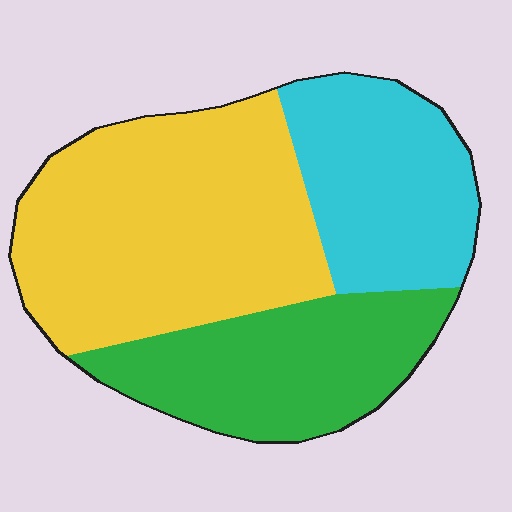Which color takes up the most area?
Yellow, at roughly 45%.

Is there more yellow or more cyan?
Yellow.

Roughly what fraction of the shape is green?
Green covers roughly 30% of the shape.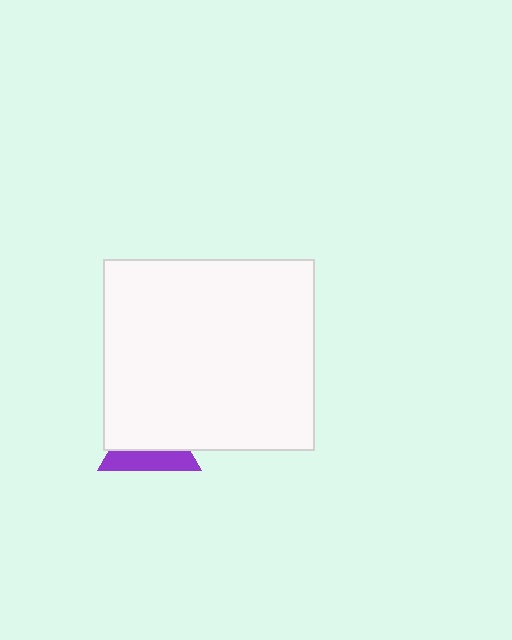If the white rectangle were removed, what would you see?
You would see the complete purple triangle.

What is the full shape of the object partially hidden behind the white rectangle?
The partially hidden object is a purple triangle.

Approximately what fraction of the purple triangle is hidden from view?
Roughly 61% of the purple triangle is hidden behind the white rectangle.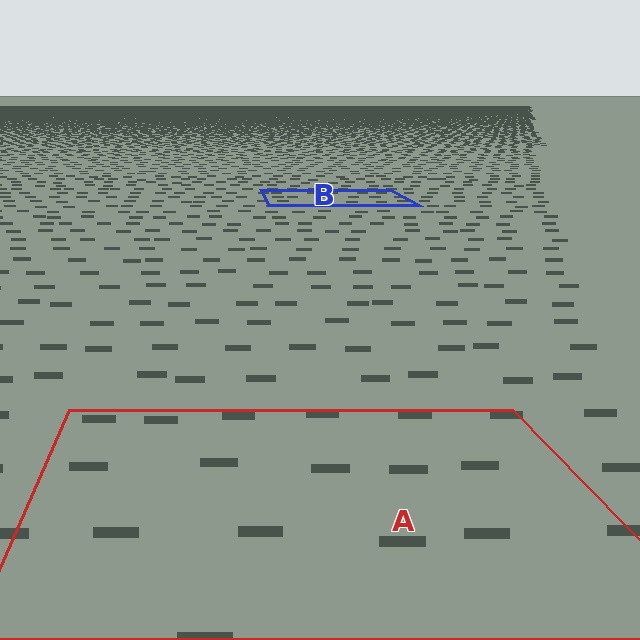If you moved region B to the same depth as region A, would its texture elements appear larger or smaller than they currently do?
They would appear larger. At a closer depth, the same texture elements are projected at a bigger on-screen size.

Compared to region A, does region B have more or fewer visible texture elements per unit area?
Region B has more texture elements per unit area — they are packed more densely because it is farther away.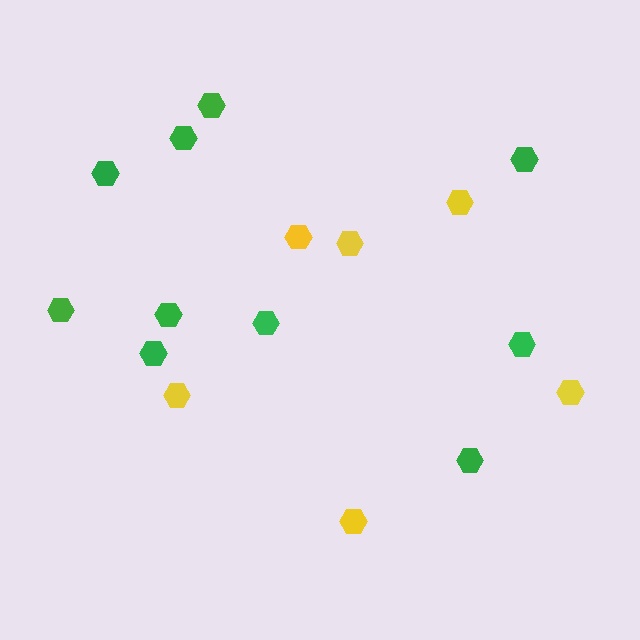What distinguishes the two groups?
There are 2 groups: one group of yellow hexagons (6) and one group of green hexagons (10).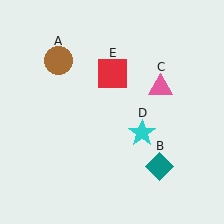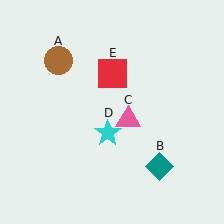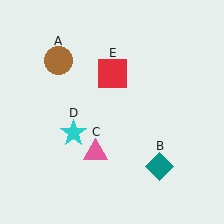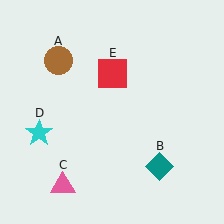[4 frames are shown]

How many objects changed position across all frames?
2 objects changed position: pink triangle (object C), cyan star (object D).